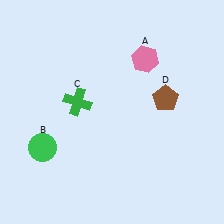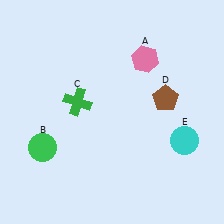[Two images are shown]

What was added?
A cyan circle (E) was added in Image 2.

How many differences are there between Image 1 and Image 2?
There is 1 difference between the two images.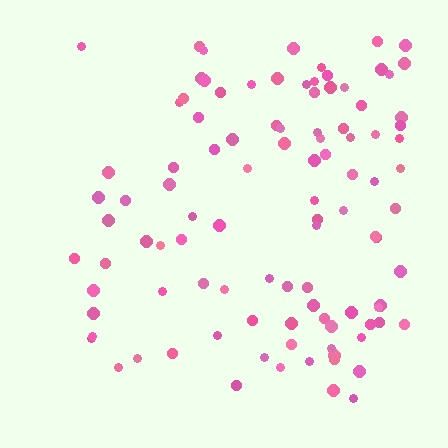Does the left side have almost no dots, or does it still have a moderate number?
Still a moderate number, just noticeably fewer than the right.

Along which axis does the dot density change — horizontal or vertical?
Horizontal.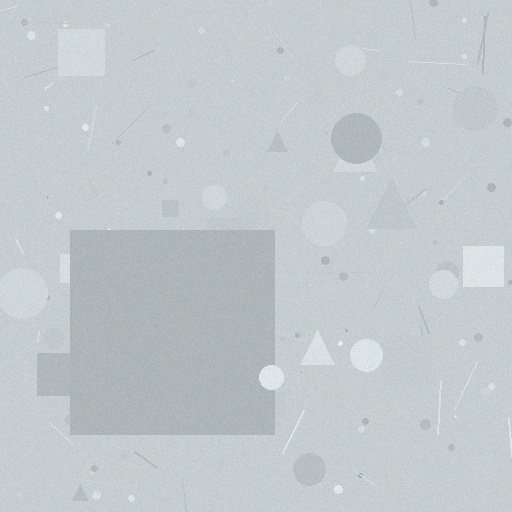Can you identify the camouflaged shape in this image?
The camouflaged shape is a square.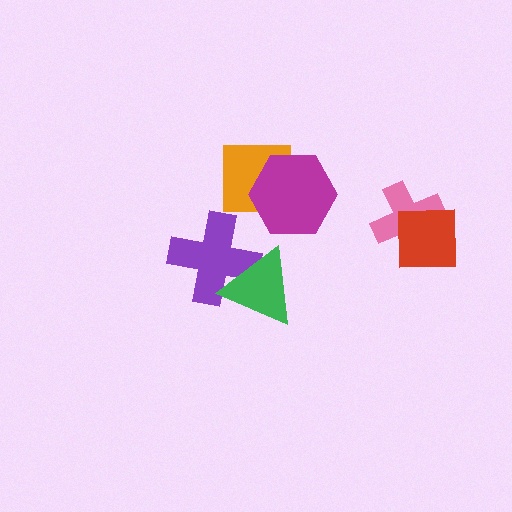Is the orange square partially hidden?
Yes, it is partially covered by another shape.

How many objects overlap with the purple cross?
1 object overlaps with the purple cross.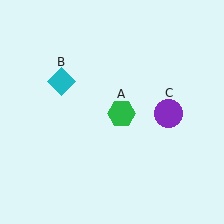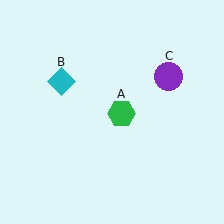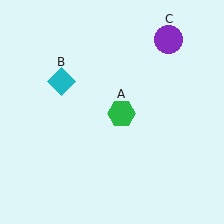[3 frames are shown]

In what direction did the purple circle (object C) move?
The purple circle (object C) moved up.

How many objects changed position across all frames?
1 object changed position: purple circle (object C).